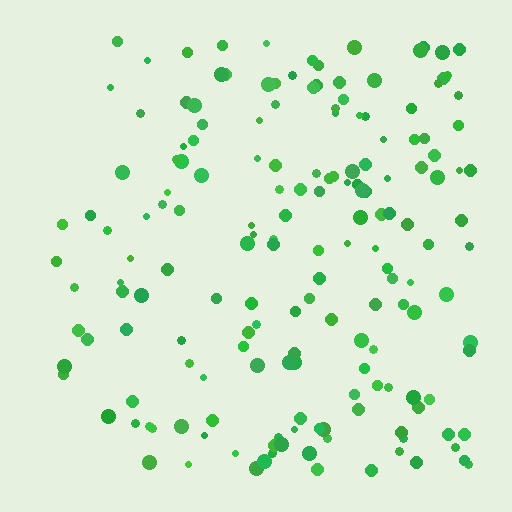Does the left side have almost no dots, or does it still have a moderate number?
Still a moderate number, just noticeably fewer than the right.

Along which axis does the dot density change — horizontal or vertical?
Horizontal.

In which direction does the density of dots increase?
From left to right, with the right side densest.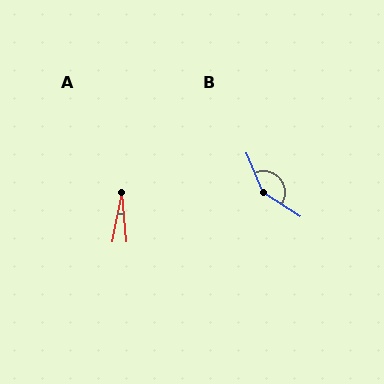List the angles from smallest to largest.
A (16°), B (145°).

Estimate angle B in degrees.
Approximately 145 degrees.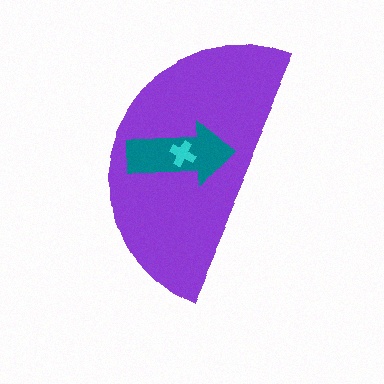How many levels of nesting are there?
3.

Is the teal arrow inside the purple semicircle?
Yes.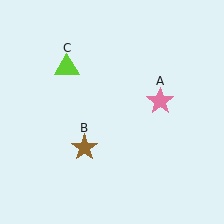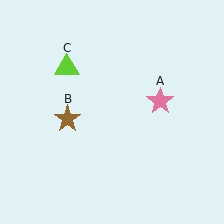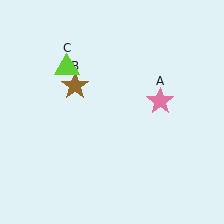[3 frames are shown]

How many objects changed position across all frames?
1 object changed position: brown star (object B).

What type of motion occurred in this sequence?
The brown star (object B) rotated clockwise around the center of the scene.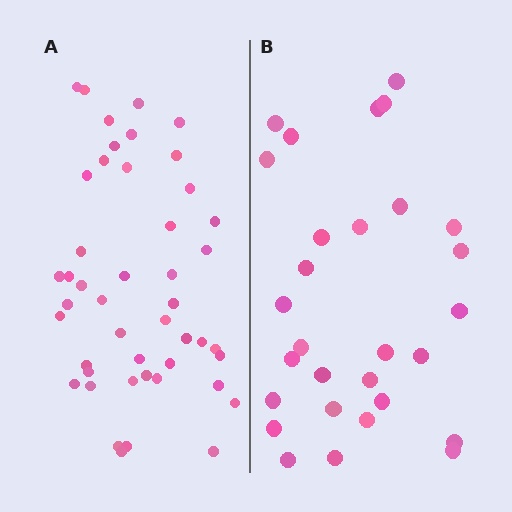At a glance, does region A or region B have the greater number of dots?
Region A (the left region) has more dots.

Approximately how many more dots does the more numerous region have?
Region A has approximately 15 more dots than region B.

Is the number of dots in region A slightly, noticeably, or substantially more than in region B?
Region A has substantially more. The ratio is roughly 1.6 to 1.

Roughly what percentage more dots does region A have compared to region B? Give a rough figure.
About 60% more.